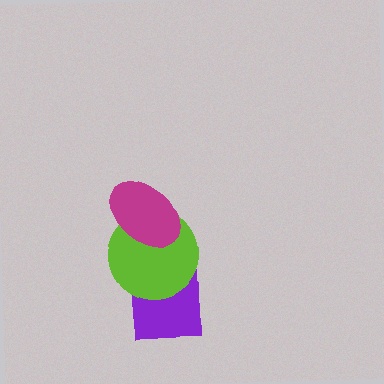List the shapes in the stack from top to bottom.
From top to bottom: the magenta ellipse, the lime circle, the purple square.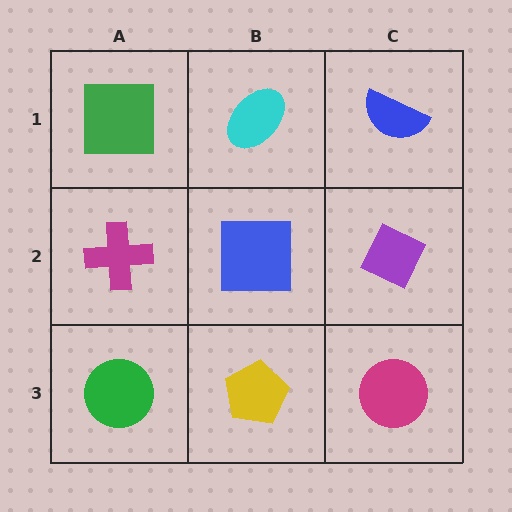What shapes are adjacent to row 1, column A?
A magenta cross (row 2, column A), a cyan ellipse (row 1, column B).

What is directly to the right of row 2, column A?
A blue square.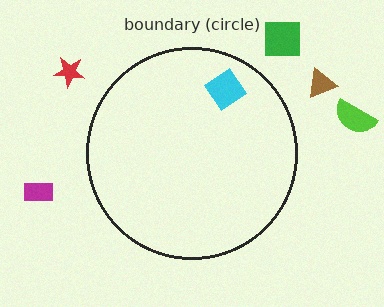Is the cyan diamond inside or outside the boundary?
Inside.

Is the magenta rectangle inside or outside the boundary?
Outside.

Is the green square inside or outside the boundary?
Outside.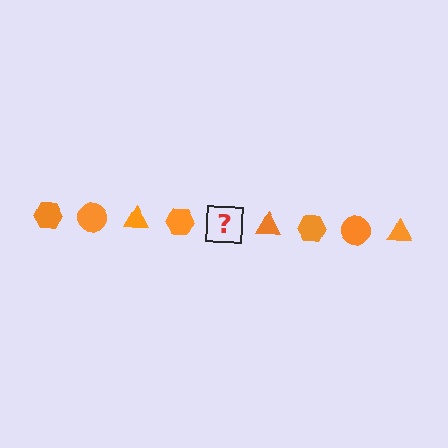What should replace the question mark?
The question mark should be replaced with an orange circle.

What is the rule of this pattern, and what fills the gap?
The rule is that the pattern cycles through hexagon, circle, triangle shapes in orange. The gap should be filled with an orange circle.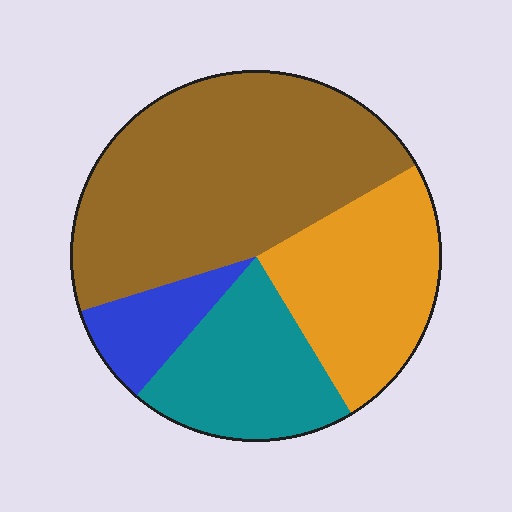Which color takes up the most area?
Brown, at roughly 45%.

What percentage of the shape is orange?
Orange covers roughly 25% of the shape.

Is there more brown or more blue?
Brown.